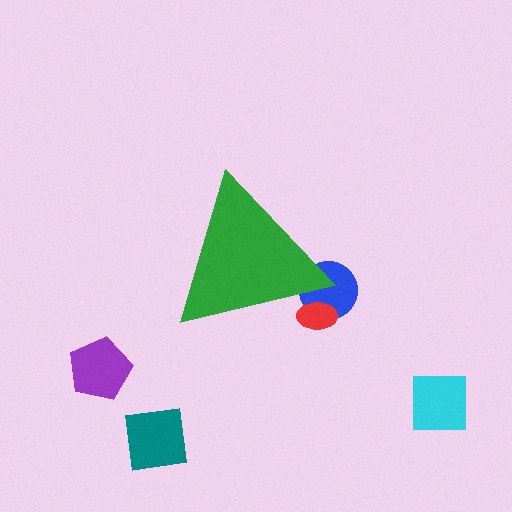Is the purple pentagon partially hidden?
No, the purple pentagon is fully visible.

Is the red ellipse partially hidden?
Yes, the red ellipse is partially hidden behind the green triangle.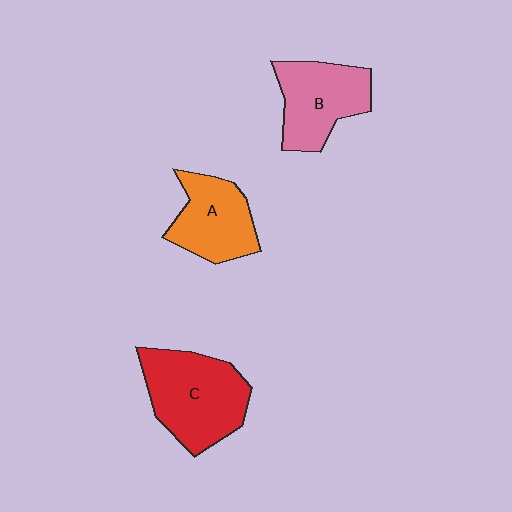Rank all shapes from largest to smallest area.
From largest to smallest: C (red), B (pink), A (orange).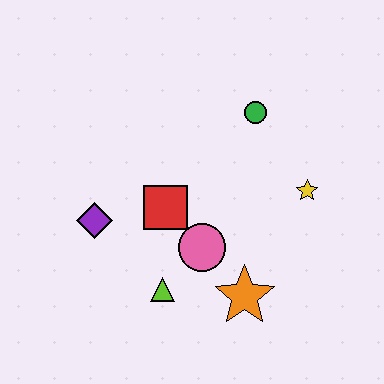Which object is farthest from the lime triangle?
The green circle is farthest from the lime triangle.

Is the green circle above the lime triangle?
Yes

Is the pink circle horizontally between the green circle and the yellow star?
No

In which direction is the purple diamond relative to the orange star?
The purple diamond is to the left of the orange star.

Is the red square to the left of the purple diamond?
No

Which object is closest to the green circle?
The yellow star is closest to the green circle.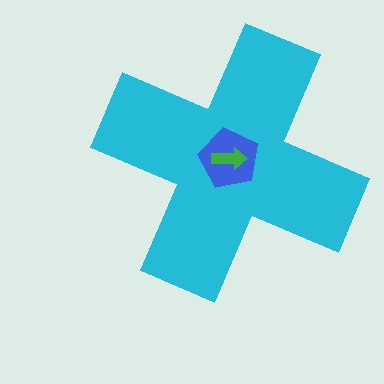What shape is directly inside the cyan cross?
The blue pentagon.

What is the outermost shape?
The cyan cross.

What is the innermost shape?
The green arrow.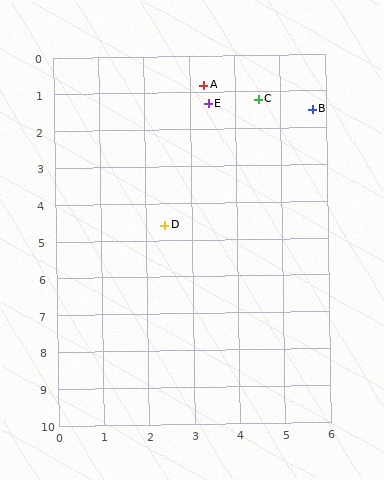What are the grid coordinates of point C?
Point C is at approximately (4.5, 1.2).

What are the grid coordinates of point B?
Point B is at approximately (5.7, 1.5).